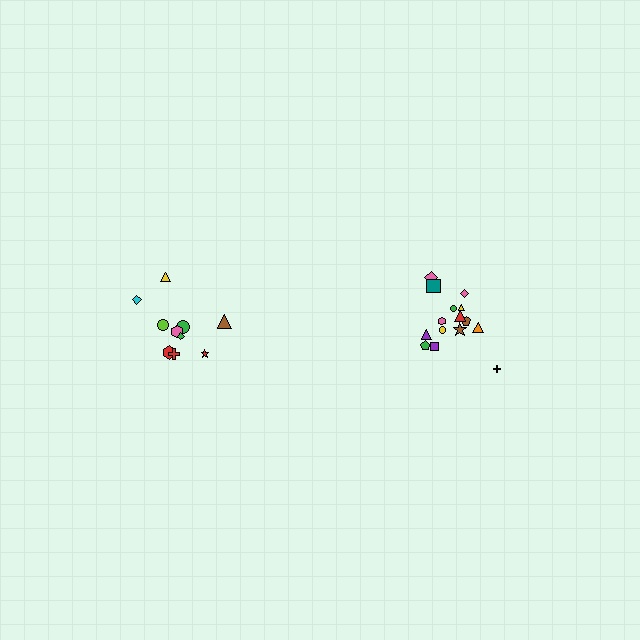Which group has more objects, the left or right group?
The right group.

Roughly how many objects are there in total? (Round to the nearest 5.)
Roughly 25 objects in total.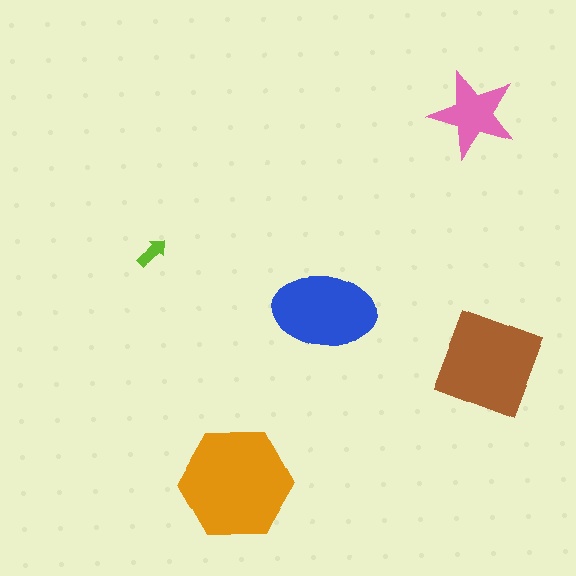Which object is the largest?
The orange hexagon.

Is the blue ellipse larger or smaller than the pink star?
Larger.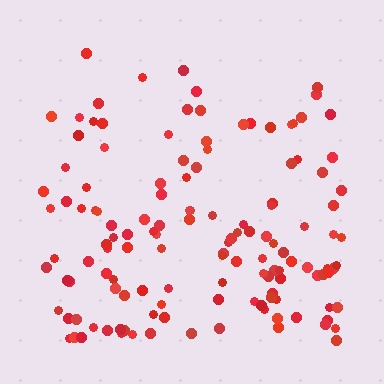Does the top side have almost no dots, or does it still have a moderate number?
Still a moderate number, just noticeably fewer than the bottom.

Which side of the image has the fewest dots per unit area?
The top.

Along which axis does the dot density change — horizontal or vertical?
Vertical.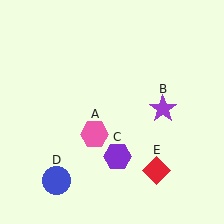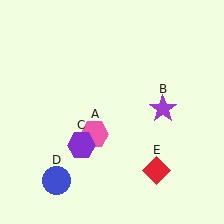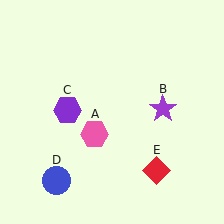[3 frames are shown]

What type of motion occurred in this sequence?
The purple hexagon (object C) rotated clockwise around the center of the scene.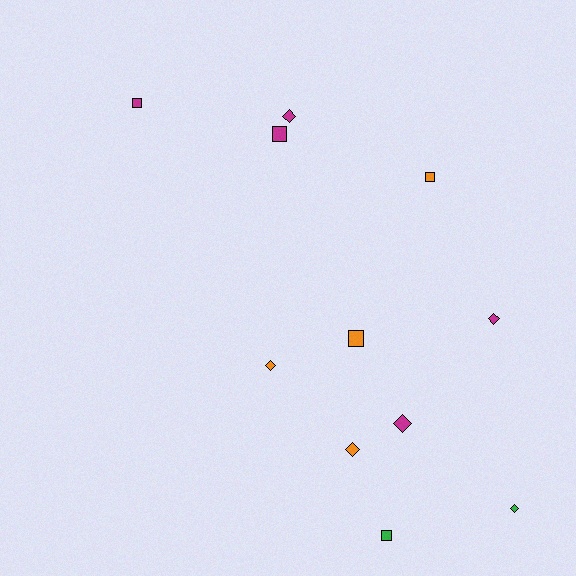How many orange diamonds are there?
There are 2 orange diamonds.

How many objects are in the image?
There are 11 objects.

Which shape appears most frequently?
Diamond, with 6 objects.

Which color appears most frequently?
Magenta, with 5 objects.